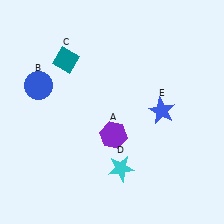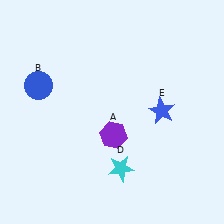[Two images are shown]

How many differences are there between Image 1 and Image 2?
There is 1 difference between the two images.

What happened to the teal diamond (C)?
The teal diamond (C) was removed in Image 2. It was in the top-left area of Image 1.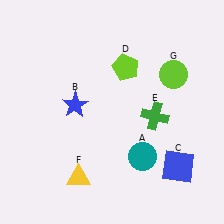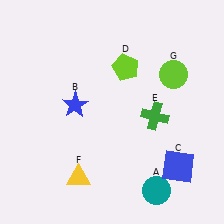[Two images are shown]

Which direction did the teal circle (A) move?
The teal circle (A) moved down.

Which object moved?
The teal circle (A) moved down.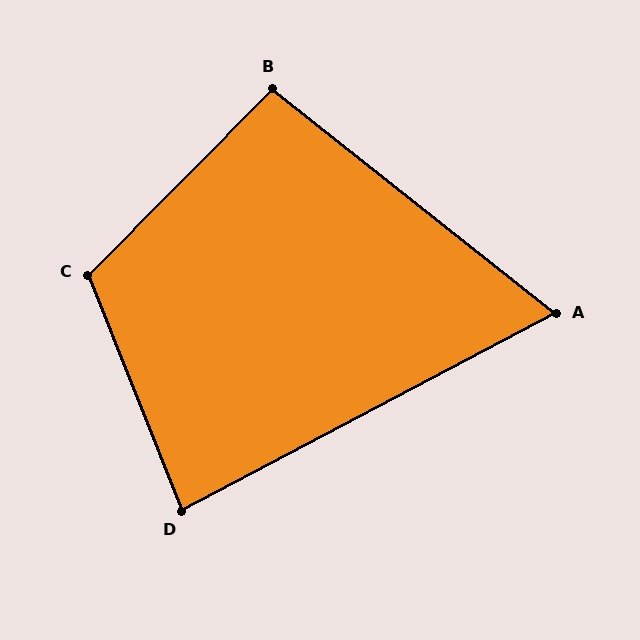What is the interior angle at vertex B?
Approximately 96 degrees (obtuse).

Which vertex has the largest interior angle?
C, at approximately 114 degrees.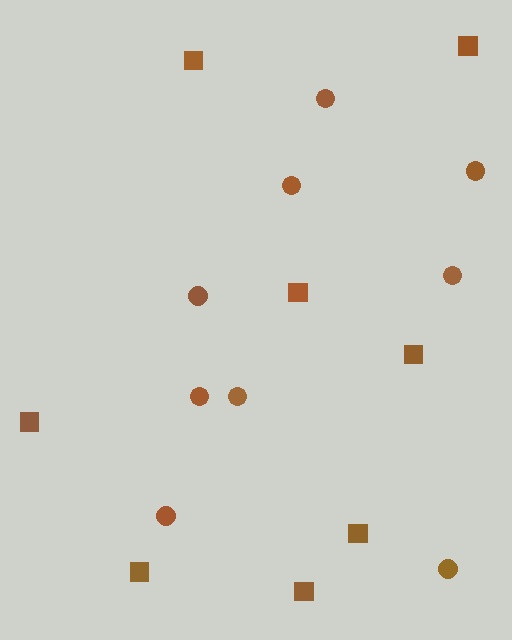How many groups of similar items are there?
There are 2 groups: one group of circles (9) and one group of squares (8).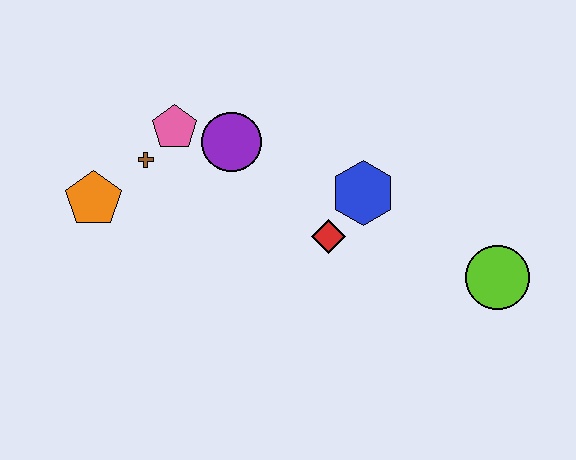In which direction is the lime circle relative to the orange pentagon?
The lime circle is to the right of the orange pentagon.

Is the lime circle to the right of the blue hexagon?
Yes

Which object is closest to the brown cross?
The pink pentagon is closest to the brown cross.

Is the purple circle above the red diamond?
Yes